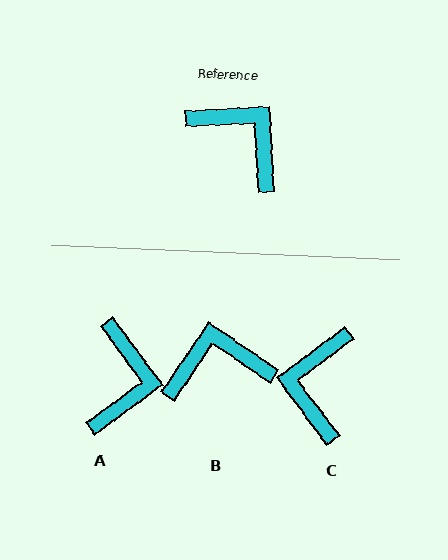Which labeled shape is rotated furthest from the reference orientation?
C, about 124 degrees away.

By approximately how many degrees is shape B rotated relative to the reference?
Approximately 53 degrees counter-clockwise.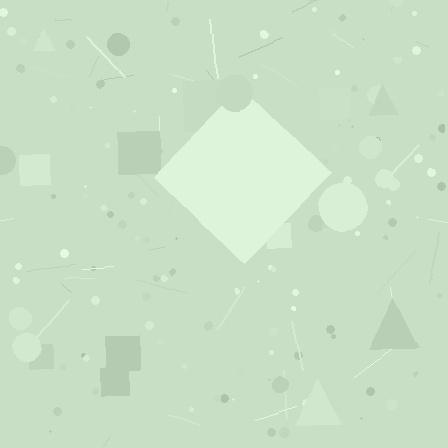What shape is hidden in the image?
A diamond is hidden in the image.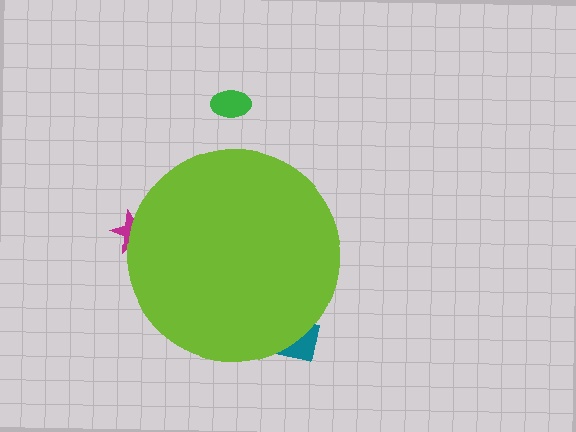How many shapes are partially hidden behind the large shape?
2 shapes are partially hidden.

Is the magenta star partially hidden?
Yes, the magenta star is partially hidden behind the lime circle.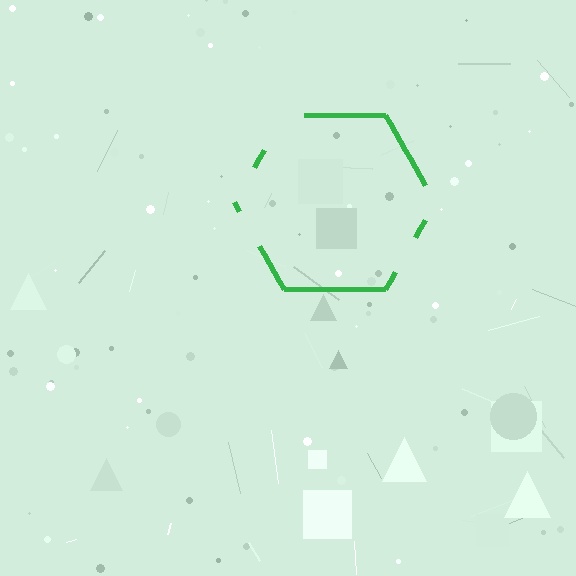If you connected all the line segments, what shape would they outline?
They would outline a hexagon.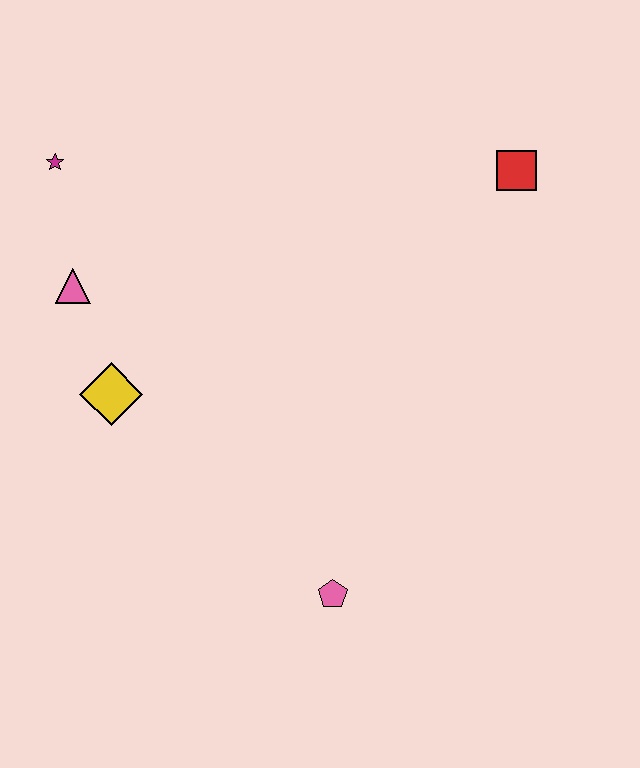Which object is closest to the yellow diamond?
The pink triangle is closest to the yellow diamond.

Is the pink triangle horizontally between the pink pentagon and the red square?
No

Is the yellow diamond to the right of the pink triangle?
Yes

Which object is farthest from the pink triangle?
The red square is farthest from the pink triangle.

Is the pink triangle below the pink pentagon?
No